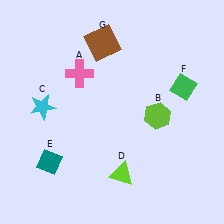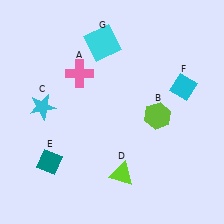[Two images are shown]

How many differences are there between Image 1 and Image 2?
There are 2 differences between the two images.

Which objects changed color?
F changed from green to cyan. G changed from brown to cyan.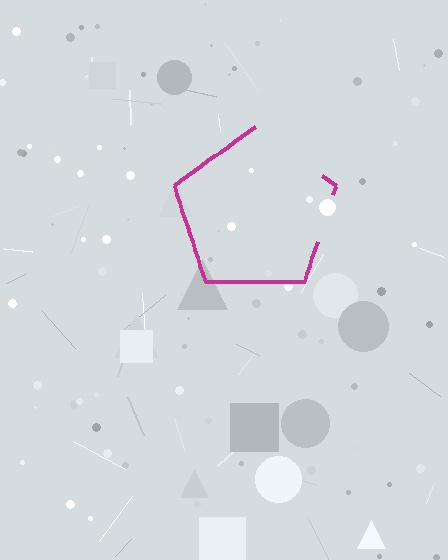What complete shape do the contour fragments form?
The contour fragments form a pentagon.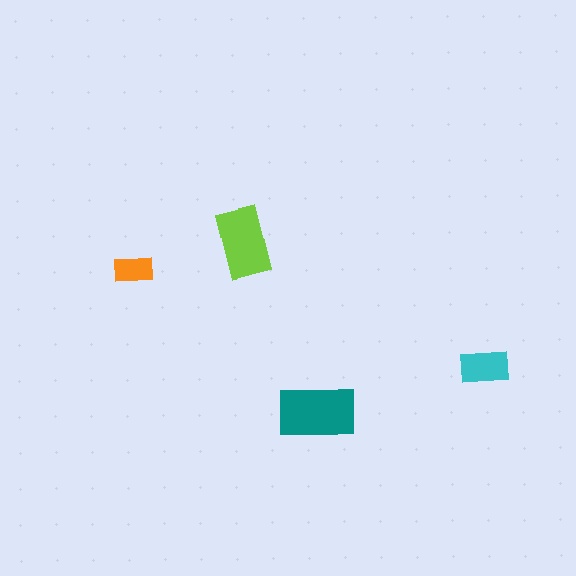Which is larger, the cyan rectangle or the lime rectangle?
The lime one.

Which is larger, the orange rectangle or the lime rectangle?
The lime one.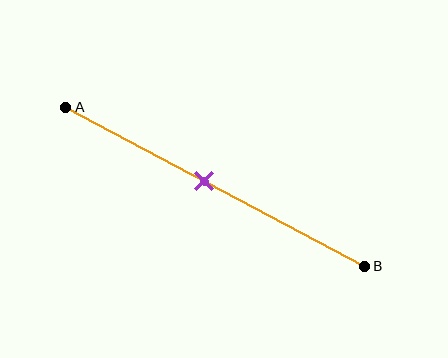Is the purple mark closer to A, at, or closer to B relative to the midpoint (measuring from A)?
The purple mark is closer to point A than the midpoint of segment AB.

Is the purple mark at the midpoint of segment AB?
No, the mark is at about 45% from A, not at the 50% midpoint.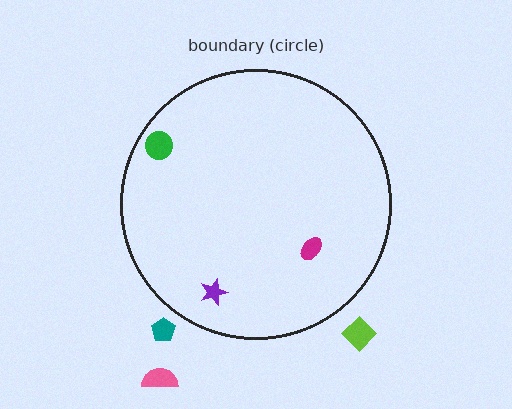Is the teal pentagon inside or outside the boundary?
Outside.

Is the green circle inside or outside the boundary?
Inside.